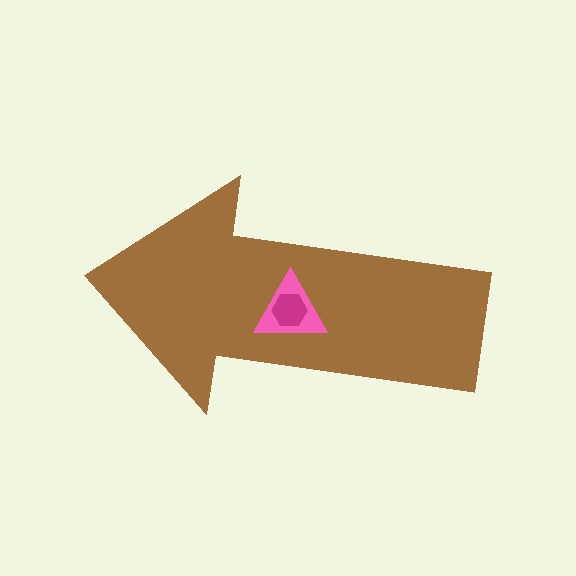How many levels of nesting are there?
3.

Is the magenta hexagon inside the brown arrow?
Yes.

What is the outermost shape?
The brown arrow.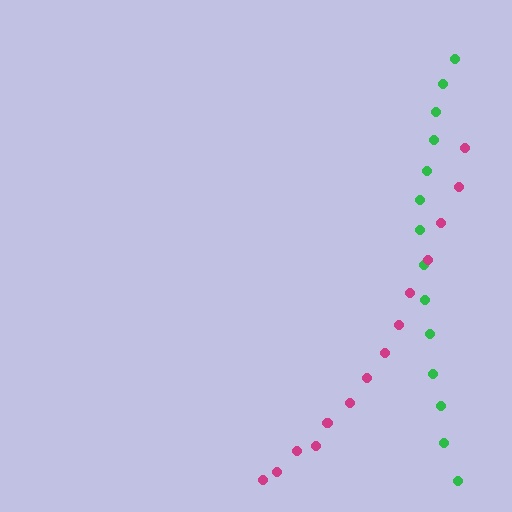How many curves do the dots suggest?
There are 2 distinct paths.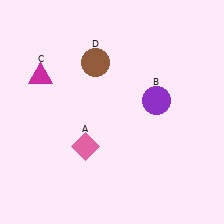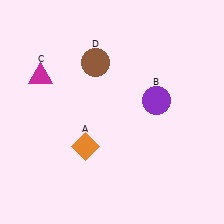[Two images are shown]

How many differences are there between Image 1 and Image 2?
There is 1 difference between the two images.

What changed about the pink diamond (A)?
In Image 1, A is pink. In Image 2, it changed to orange.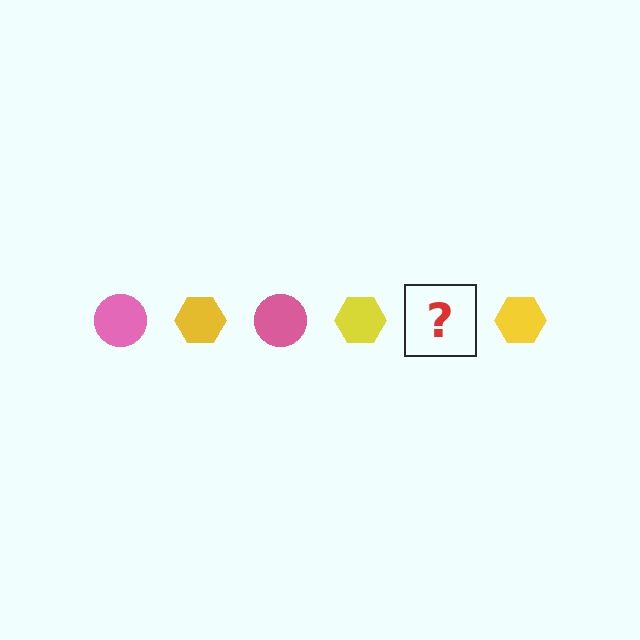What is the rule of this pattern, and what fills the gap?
The rule is that the pattern alternates between pink circle and yellow hexagon. The gap should be filled with a pink circle.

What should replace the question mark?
The question mark should be replaced with a pink circle.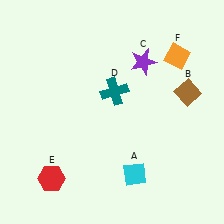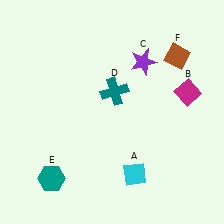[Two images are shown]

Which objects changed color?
B changed from brown to magenta. E changed from red to teal. F changed from orange to brown.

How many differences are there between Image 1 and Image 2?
There are 3 differences between the two images.